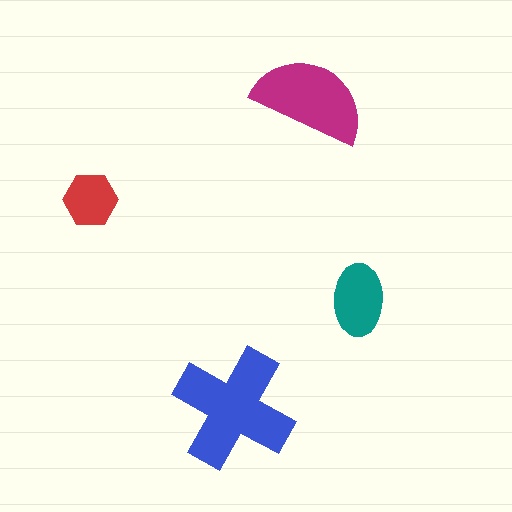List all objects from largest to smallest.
The blue cross, the magenta semicircle, the teal ellipse, the red hexagon.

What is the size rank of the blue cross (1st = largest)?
1st.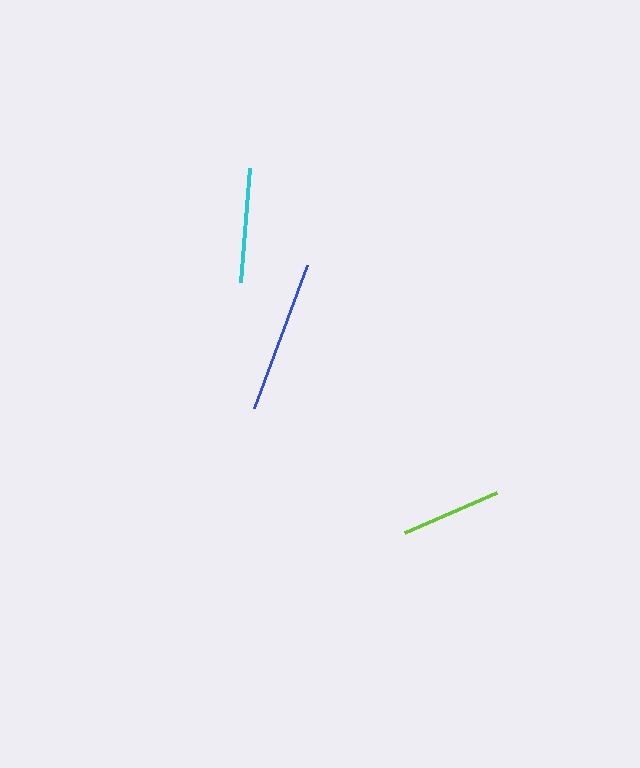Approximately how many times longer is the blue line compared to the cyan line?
The blue line is approximately 1.3 times the length of the cyan line.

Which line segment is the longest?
The blue line is the longest at approximately 152 pixels.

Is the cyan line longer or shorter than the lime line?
The cyan line is longer than the lime line.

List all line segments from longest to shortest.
From longest to shortest: blue, cyan, lime.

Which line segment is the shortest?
The lime line is the shortest at approximately 101 pixels.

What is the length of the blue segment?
The blue segment is approximately 152 pixels long.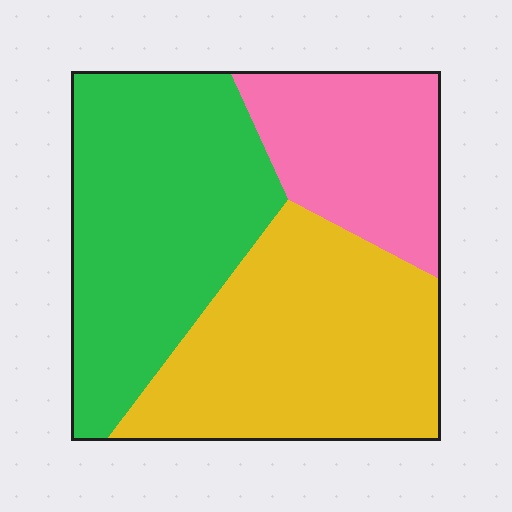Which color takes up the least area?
Pink, at roughly 20%.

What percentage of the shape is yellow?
Yellow takes up about three eighths (3/8) of the shape.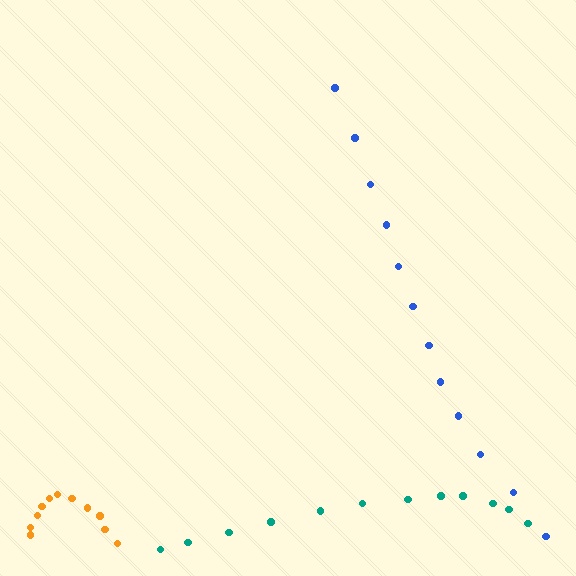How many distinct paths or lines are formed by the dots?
There are 3 distinct paths.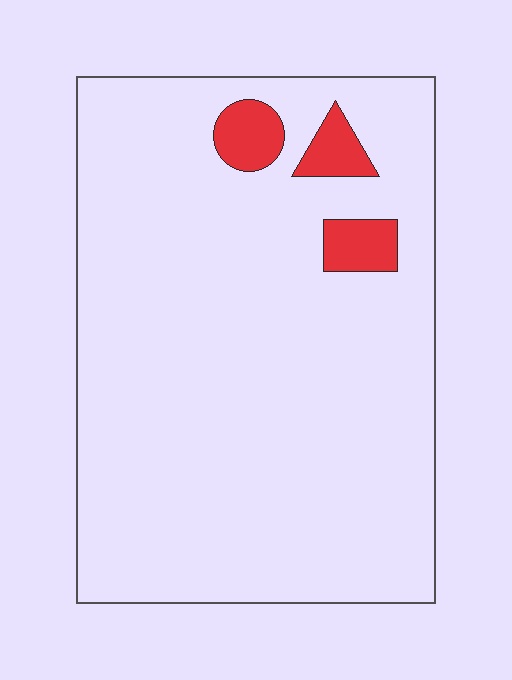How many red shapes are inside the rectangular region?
3.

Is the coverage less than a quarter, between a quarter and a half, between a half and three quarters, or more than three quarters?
Less than a quarter.